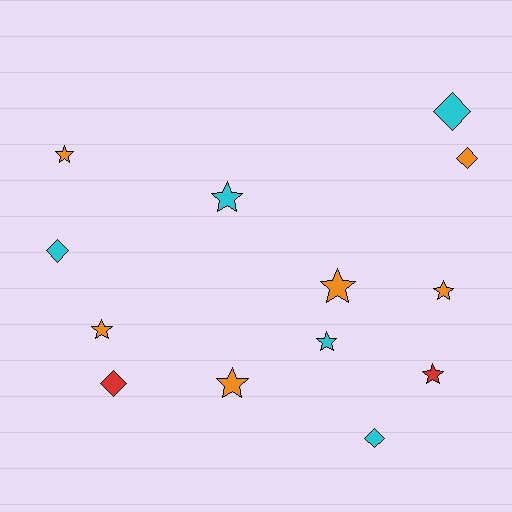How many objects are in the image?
There are 13 objects.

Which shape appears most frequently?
Star, with 8 objects.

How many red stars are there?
There is 1 red star.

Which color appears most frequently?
Orange, with 6 objects.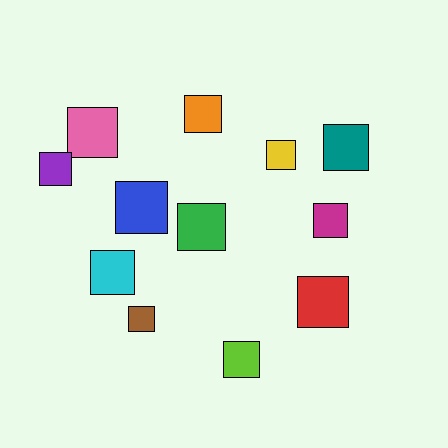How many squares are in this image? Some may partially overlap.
There are 12 squares.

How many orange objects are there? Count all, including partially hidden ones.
There is 1 orange object.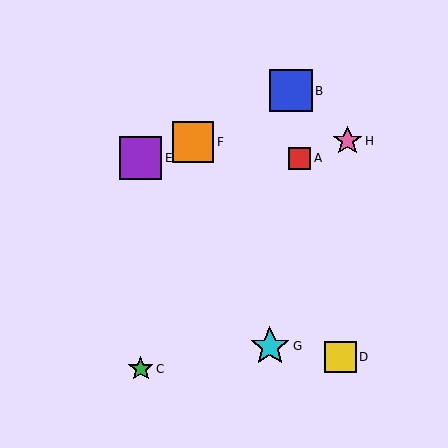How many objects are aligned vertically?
2 objects (C, E) are aligned vertically.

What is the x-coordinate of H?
Object H is at x≈348.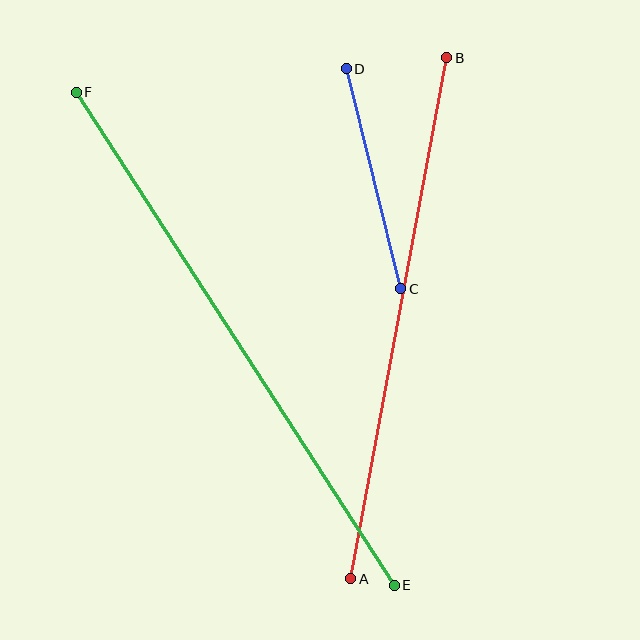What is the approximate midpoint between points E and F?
The midpoint is at approximately (235, 339) pixels.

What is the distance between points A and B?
The distance is approximately 530 pixels.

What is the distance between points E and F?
The distance is approximately 586 pixels.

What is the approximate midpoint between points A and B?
The midpoint is at approximately (399, 318) pixels.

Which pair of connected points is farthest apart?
Points E and F are farthest apart.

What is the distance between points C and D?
The distance is approximately 227 pixels.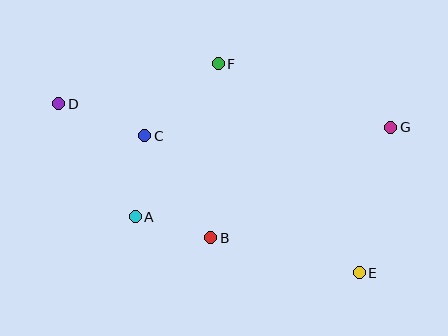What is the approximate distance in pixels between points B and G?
The distance between B and G is approximately 211 pixels.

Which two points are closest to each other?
Points A and B are closest to each other.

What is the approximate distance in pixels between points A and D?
The distance between A and D is approximately 136 pixels.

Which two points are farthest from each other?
Points D and E are farthest from each other.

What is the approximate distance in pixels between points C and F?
The distance between C and F is approximately 103 pixels.